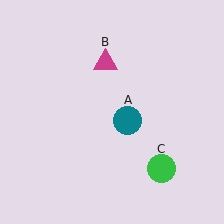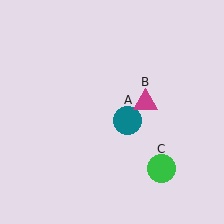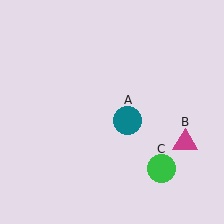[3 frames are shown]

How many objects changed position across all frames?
1 object changed position: magenta triangle (object B).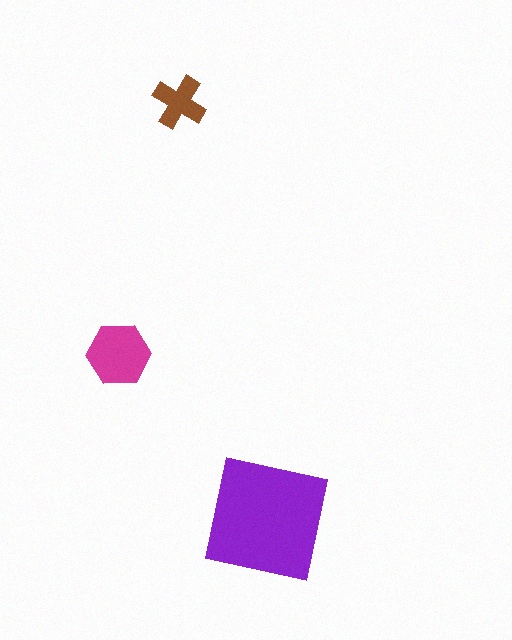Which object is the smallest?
The brown cross.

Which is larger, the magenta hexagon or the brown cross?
The magenta hexagon.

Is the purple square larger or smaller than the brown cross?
Larger.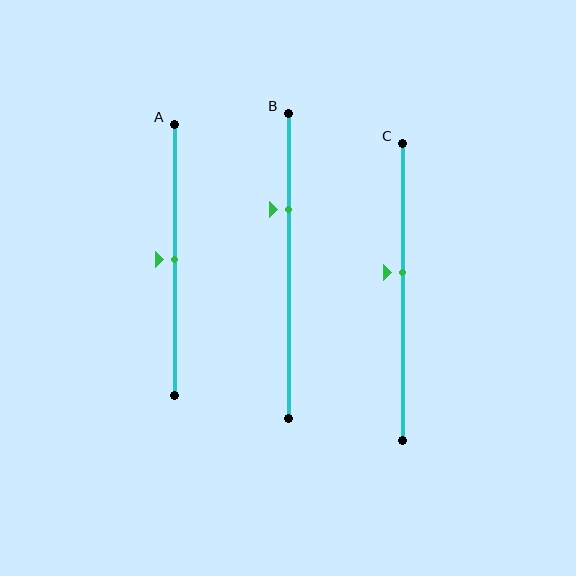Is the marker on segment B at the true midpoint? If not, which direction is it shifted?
No, the marker on segment B is shifted upward by about 18% of the segment length.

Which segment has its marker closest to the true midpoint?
Segment A has its marker closest to the true midpoint.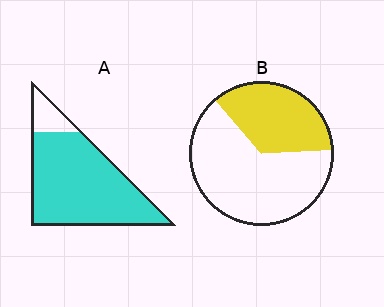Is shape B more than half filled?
No.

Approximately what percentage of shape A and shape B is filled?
A is approximately 85% and B is approximately 35%.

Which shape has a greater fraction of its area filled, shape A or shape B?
Shape A.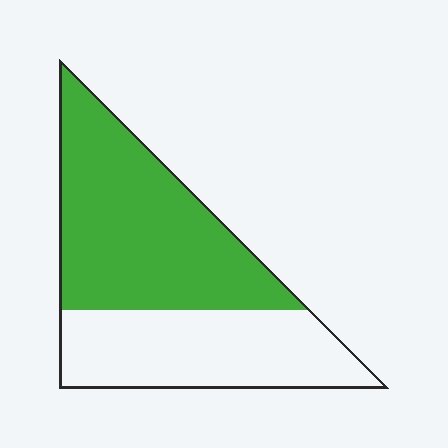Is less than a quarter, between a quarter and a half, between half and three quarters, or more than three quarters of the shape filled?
Between half and three quarters.